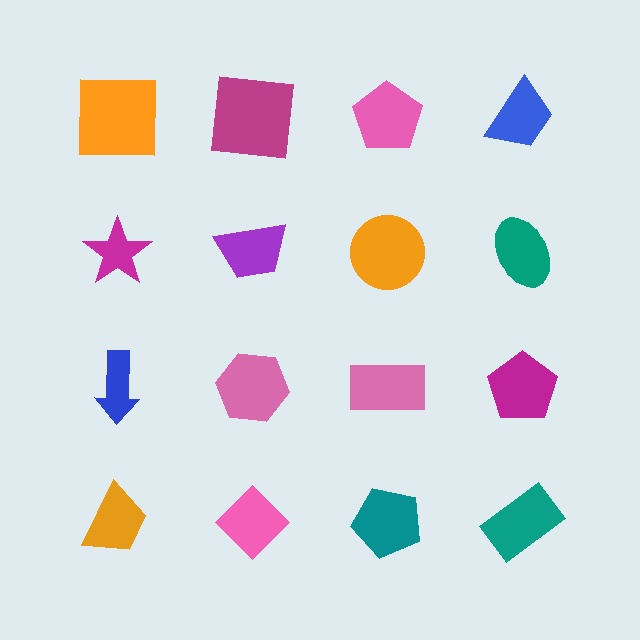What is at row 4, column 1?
An orange trapezoid.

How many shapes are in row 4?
4 shapes.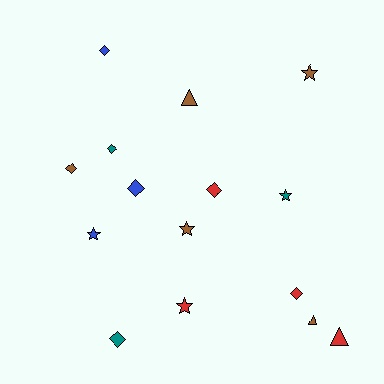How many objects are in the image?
There are 15 objects.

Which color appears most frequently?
Brown, with 5 objects.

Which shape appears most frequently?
Diamond, with 7 objects.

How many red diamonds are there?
There are 2 red diamonds.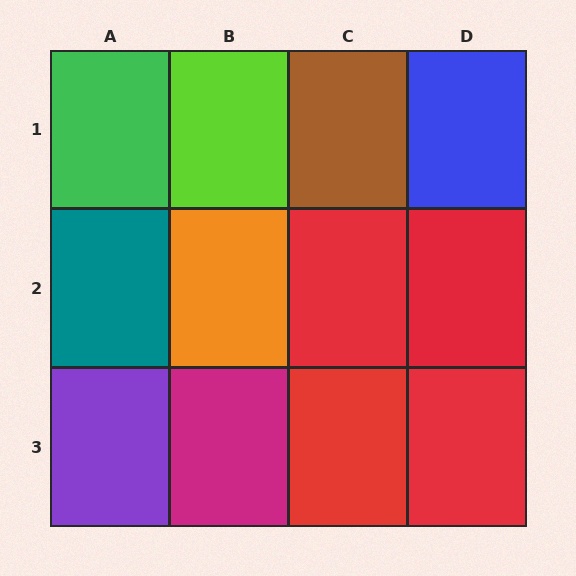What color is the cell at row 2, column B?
Orange.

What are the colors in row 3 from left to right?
Purple, magenta, red, red.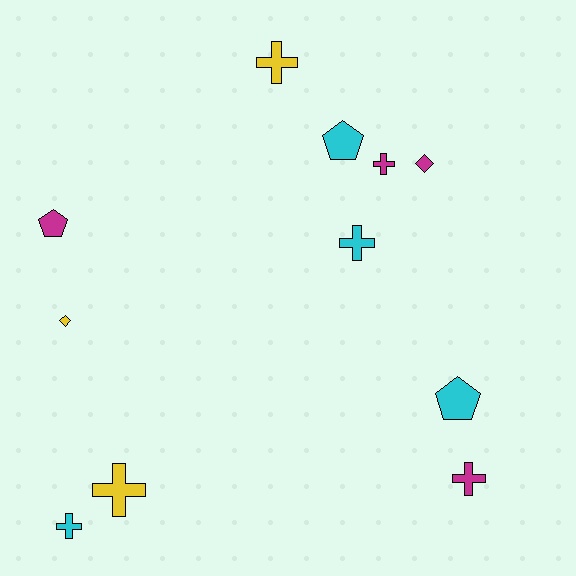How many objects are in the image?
There are 11 objects.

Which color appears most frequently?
Magenta, with 4 objects.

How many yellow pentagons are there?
There are no yellow pentagons.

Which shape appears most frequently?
Cross, with 6 objects.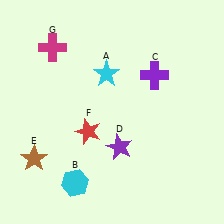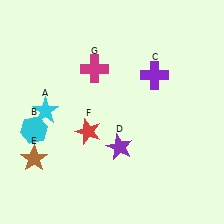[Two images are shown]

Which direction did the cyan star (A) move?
The cyan star (A) moved left.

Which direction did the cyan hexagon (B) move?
The cyan hexagon (B) moved up.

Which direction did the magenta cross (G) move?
The magenta cross (G) moved right.